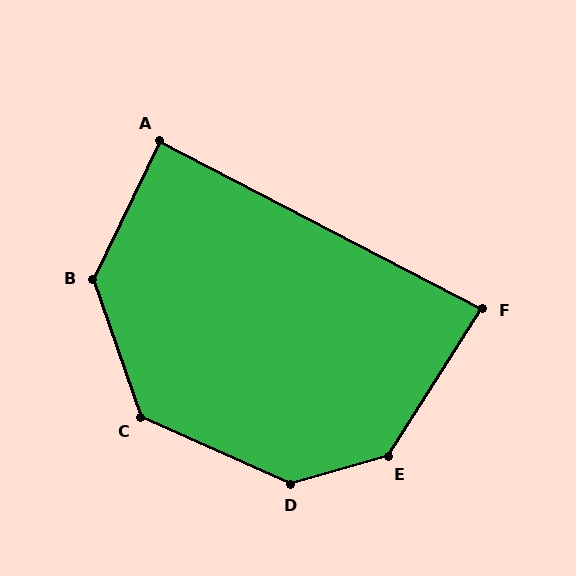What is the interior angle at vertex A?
Approximately 88 degrees (approximately right).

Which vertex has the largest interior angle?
D, at approximately 140 degrees.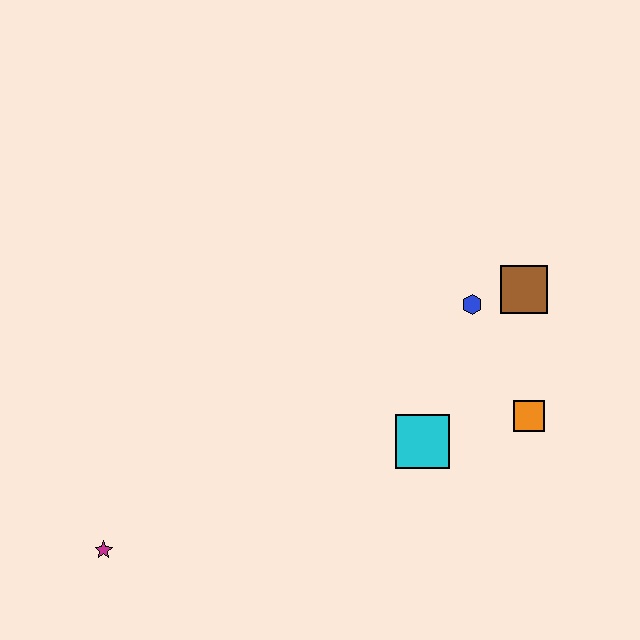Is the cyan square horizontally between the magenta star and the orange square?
Yes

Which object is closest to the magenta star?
The cyan square is closest to the magenta star.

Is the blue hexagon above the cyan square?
Yes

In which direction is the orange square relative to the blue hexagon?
The orange square is below the blue hexagon.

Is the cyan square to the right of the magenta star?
Yes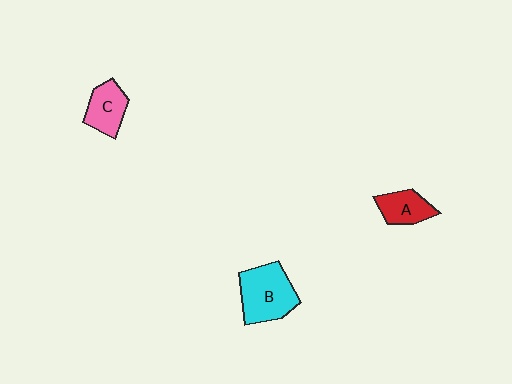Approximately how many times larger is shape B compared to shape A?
Approximately 1.7 times.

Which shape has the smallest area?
Shape A (red).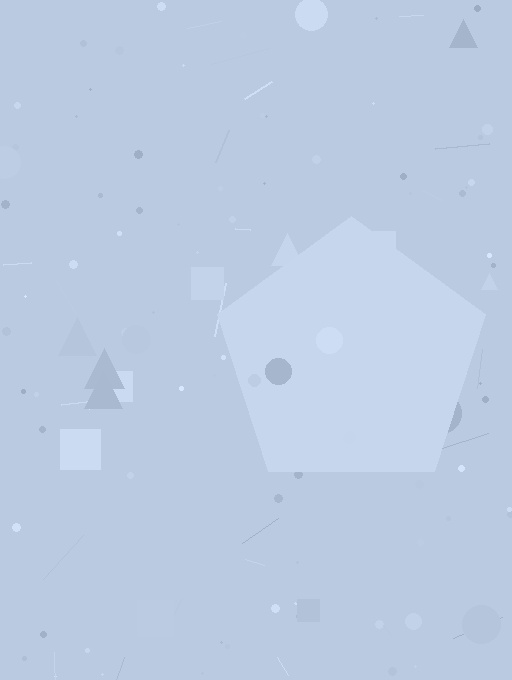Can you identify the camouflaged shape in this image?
The camouflaged shape is a pentagon.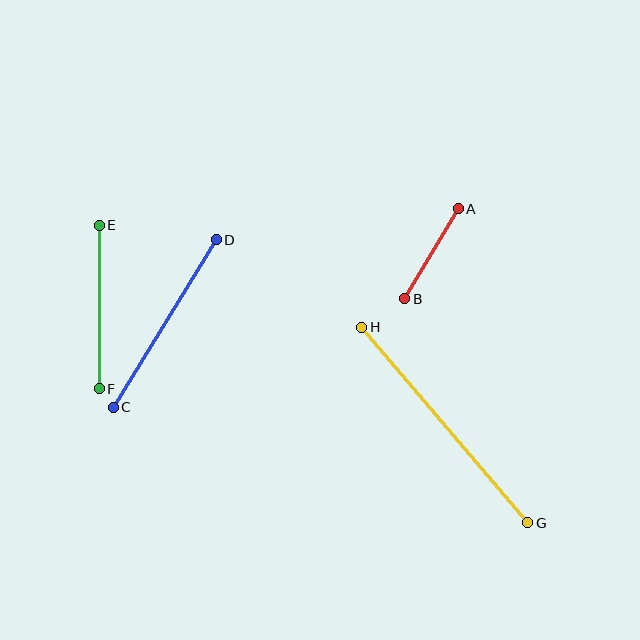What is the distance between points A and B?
The distance is approximately 105 pixels.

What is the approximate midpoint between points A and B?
The midpoint is at approximately (432, 254) pixels.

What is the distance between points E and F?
The distance is approximately 164 pixels.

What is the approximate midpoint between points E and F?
The midpoint is at approximately (99, 307) pixels.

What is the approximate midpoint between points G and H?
The midpoint is at approximately (445, 425) pixels.